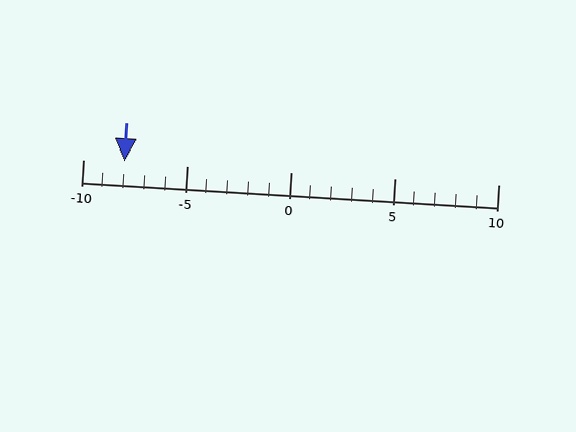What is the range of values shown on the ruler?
The ruler shows values from -10 to 10.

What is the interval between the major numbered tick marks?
The major tick marks are spaced 5 units apart.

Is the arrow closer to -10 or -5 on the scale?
The arrow is closer to -10.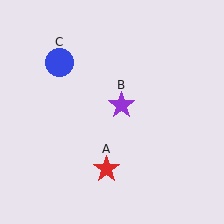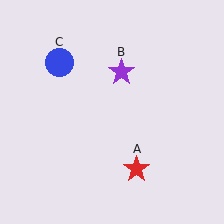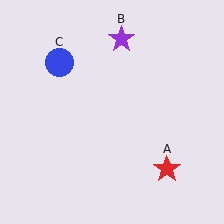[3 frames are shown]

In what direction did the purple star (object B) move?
The purple star (object B) moved up.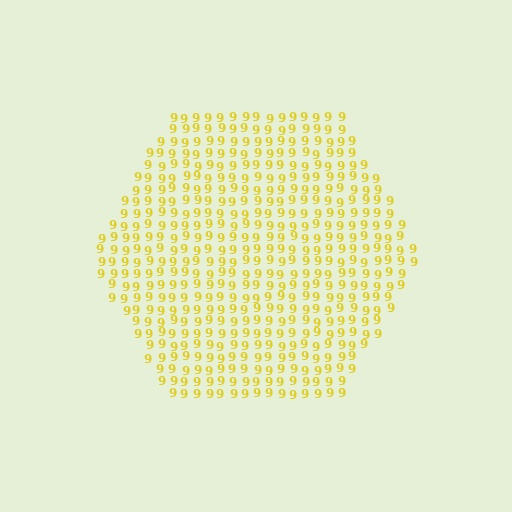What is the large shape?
The large shape is a hexagon.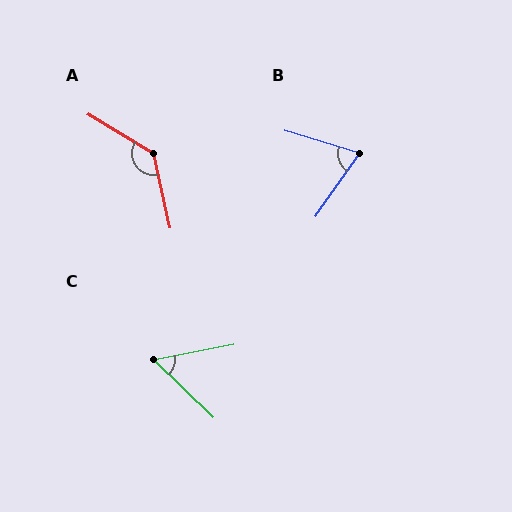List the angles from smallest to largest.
C (55°), B (72°), A (134°).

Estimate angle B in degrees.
Approximately 72 degrees.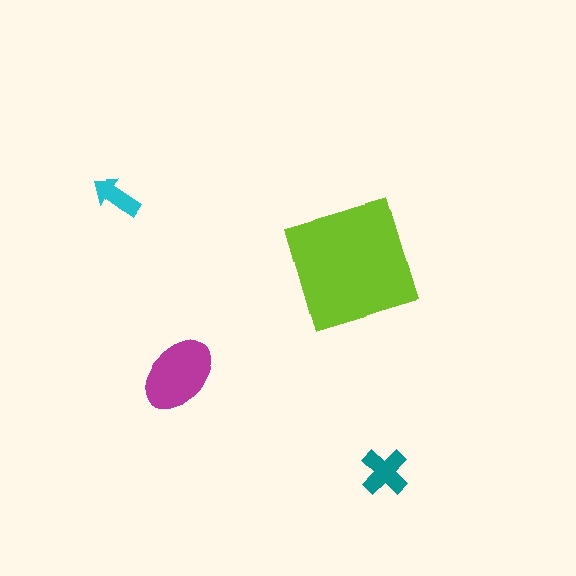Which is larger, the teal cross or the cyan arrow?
The teal cross.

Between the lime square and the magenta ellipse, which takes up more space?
The lime square.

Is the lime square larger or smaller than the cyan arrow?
Larger.